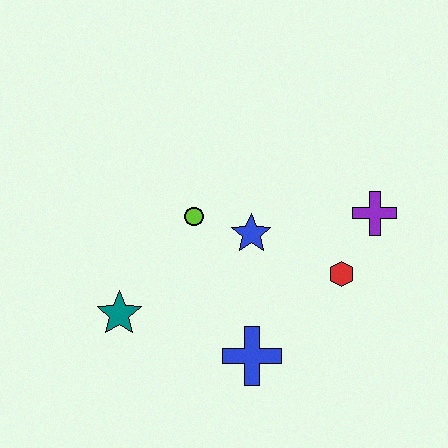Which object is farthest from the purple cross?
The teal star is farthest from the purple cross.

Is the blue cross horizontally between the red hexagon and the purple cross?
No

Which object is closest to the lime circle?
The blue star is closest to the lime circle.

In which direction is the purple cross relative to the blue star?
The purple cross is to the right of the blue star.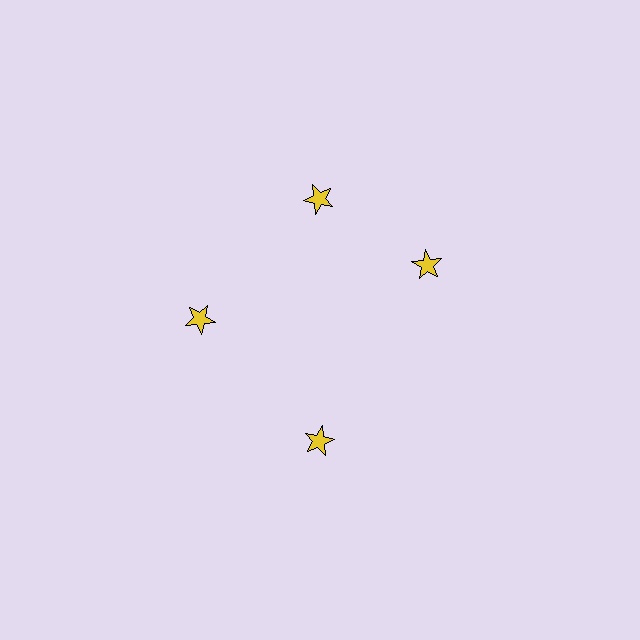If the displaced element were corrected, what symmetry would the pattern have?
It would have 4-fold rotational symmetry — the pattern would map onto itself every 90 degrees.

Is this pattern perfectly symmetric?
No. The 4 yellow stars are arranged in a ring, but one element near the 3 o'clock position is rotated out of alignment along the ring, breaking the 4-fold rotational symmetry.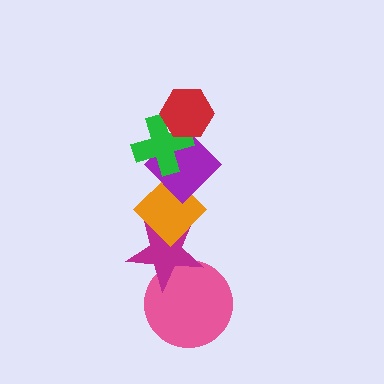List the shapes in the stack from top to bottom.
From top to bottom: the red hexagon, the green cross, the purple diamond, the orange diamond, the magenta star, the pink circle.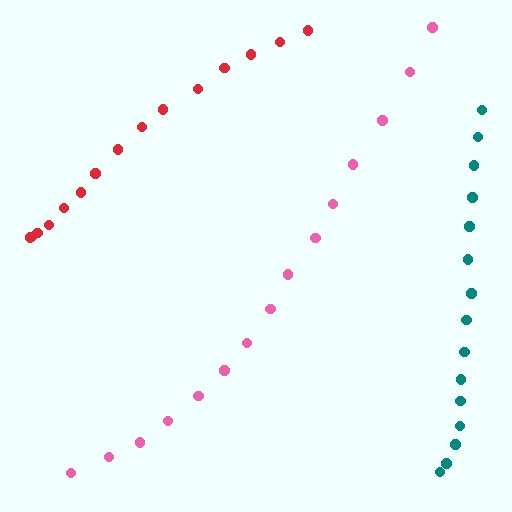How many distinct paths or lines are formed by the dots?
There are 3 distinct paths.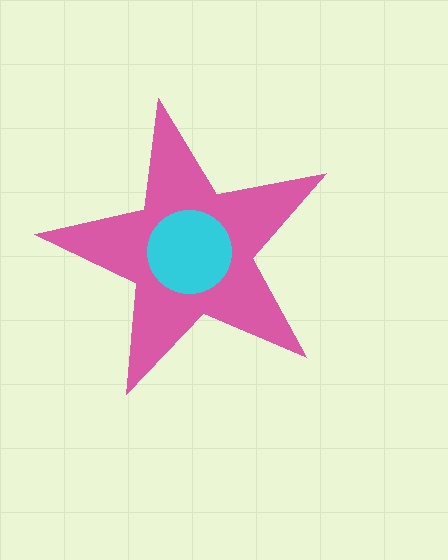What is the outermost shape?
The pink star.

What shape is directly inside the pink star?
The cyan circle.